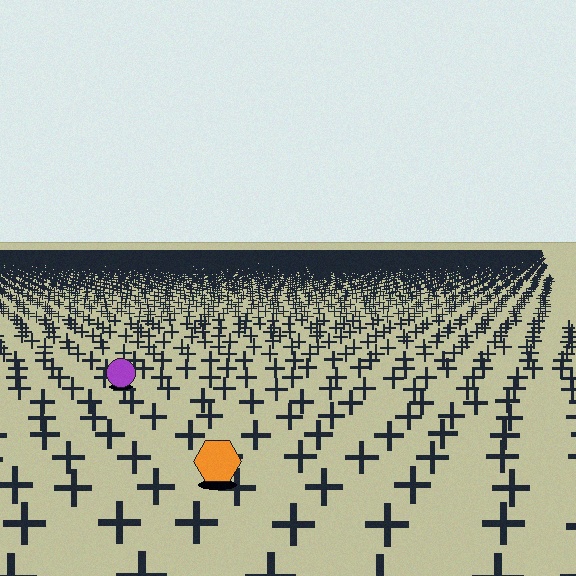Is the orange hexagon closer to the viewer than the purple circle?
Yes. The orange hexagon is closer — you can tell from the texture gradient: the ground texture is coarser near it.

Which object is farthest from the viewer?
The purple circle is farthest from the viewer. It appears smaller and the ground texture around it is denser.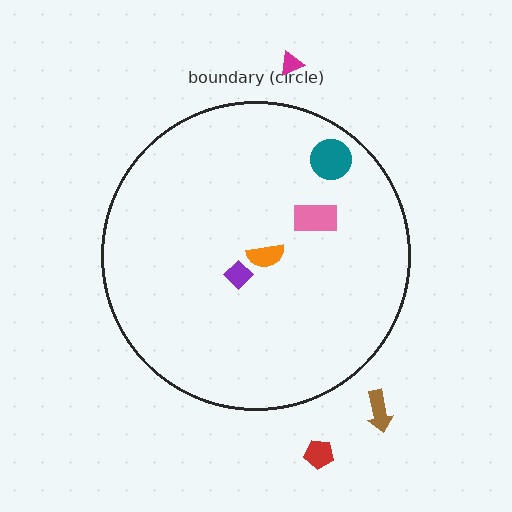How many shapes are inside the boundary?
4 inside, 3 outside.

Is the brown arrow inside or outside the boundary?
Outside.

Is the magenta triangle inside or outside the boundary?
Outside.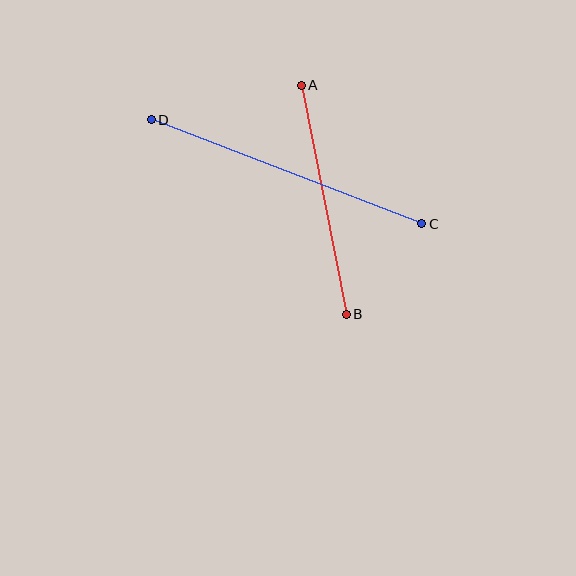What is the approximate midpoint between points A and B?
The midpoint is at approximately (324, 200) pixels.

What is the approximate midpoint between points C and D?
The midpoint is at approximately (286, 172) pixels.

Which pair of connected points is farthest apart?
Points C and D are farthest apart.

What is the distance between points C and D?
The distance is approximately 290 pixels.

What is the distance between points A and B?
The distance is approximately 233 pixels.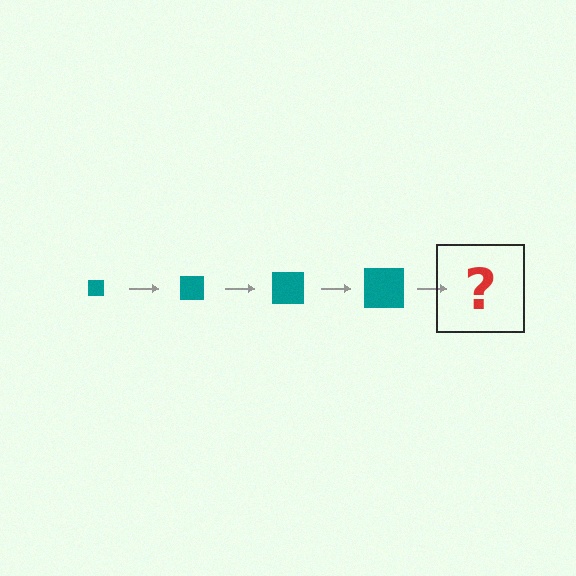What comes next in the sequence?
The next element should be a teal square, larger than the previous one.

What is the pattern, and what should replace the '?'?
The pattern is that the square gets progressively larger each step. The '?' should be a teal square, larger than the previous one.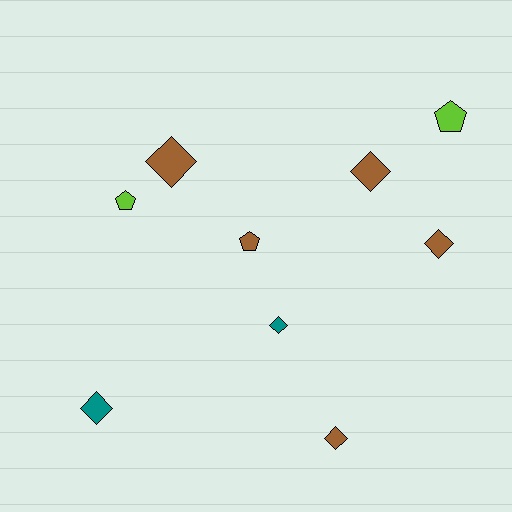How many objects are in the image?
There are 9 objects.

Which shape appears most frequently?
Diamond, with 6 objects.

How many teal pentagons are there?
There are no teal pentagons.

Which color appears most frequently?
Brown, with 5 objects.